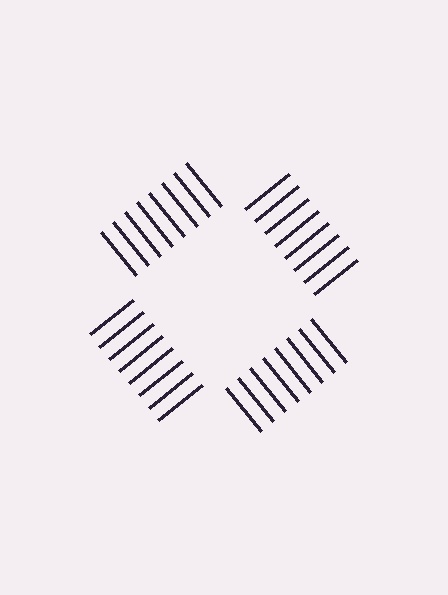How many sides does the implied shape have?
4 sides — the line-ends trace a square.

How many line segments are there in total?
32 — 8 along each of the 4 edges.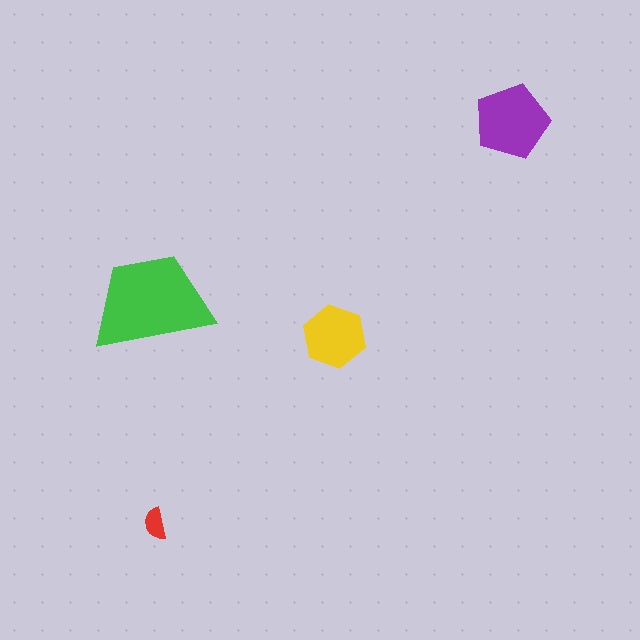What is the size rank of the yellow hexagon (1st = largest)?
3rd.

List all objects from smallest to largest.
The red semicircle, the yellow hexagon, the purple pentagon, the green trapezoid.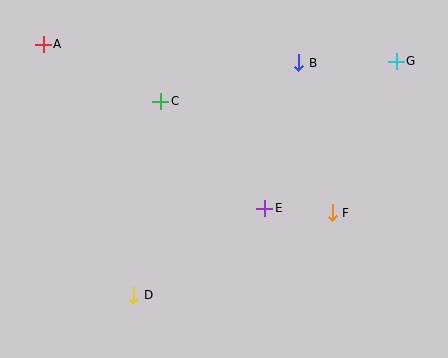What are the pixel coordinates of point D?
Point D is at (134, 295).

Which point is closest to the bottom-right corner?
Point F is closest to the bottom-right corner.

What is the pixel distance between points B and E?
The distance between B and E is 150 pixels.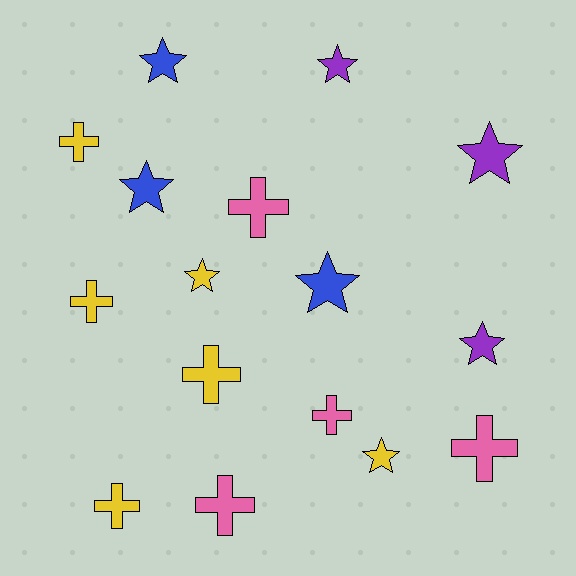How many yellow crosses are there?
There are 4 yellow crosses.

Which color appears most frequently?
Yellow, with 6 objects.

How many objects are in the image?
There are 16 objects.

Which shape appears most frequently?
Star, with 8 objects.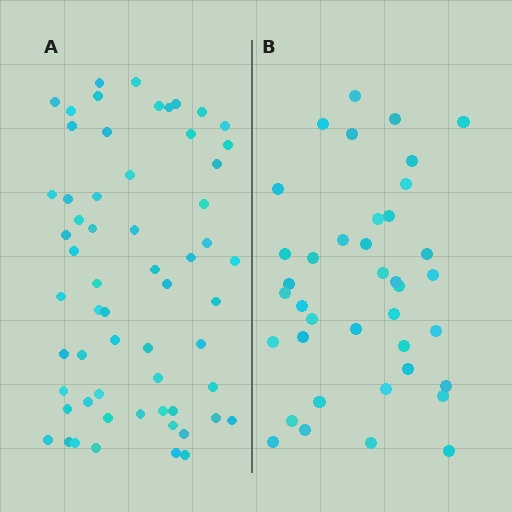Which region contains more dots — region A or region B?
Region A (the left region) has more dots.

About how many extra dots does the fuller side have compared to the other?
Region A has approximately 20 more dots than region B.